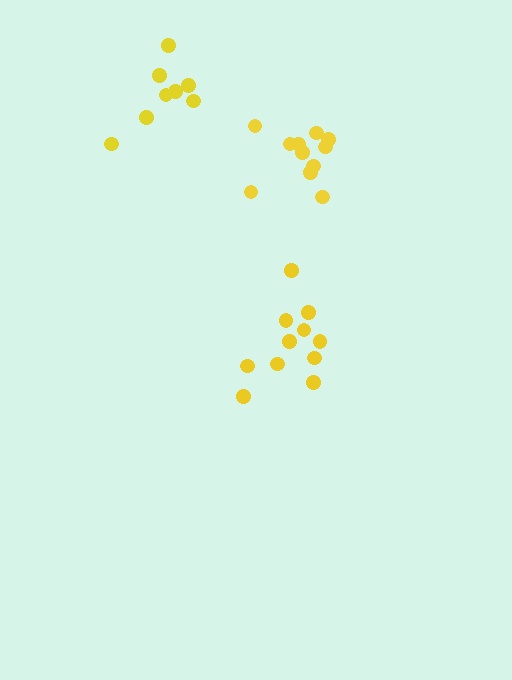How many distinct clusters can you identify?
There are 3 distinct clusters.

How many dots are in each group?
Group 1: 11 dots, Group 2: 11 dots, Group 3: 8 dots (30 total).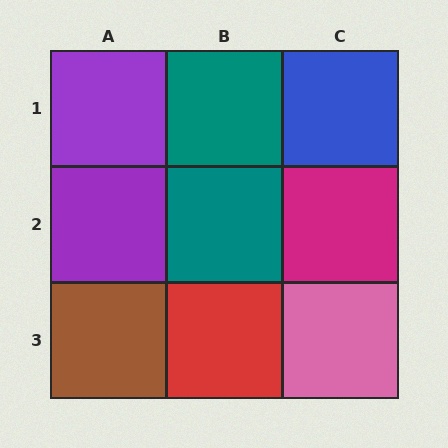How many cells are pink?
1 cell is pink.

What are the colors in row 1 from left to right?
Purple, teal, blue.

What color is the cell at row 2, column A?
Purple.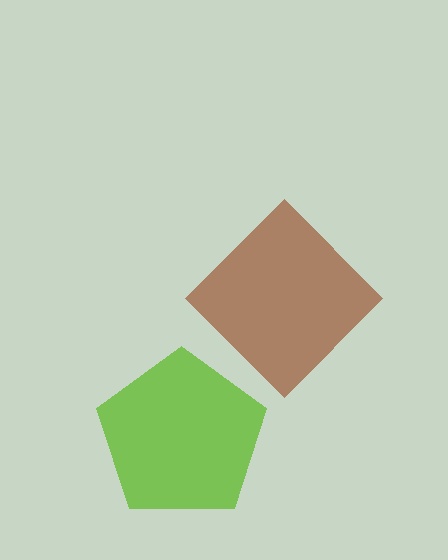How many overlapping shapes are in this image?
There are 2 overlapping shapes in the image.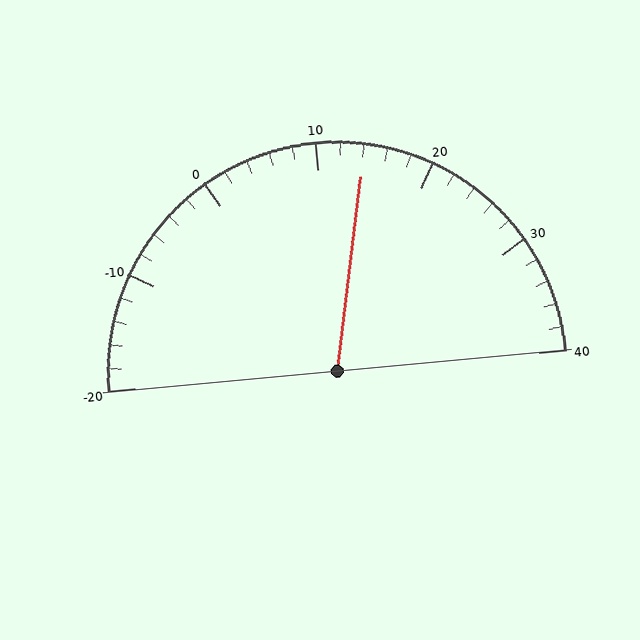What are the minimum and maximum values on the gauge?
The gauge ranges from -20 to 40.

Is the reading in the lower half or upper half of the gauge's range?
The reading is in the upper half of the range (-20 to 40).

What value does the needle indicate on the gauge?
The needle indicates approximately 14.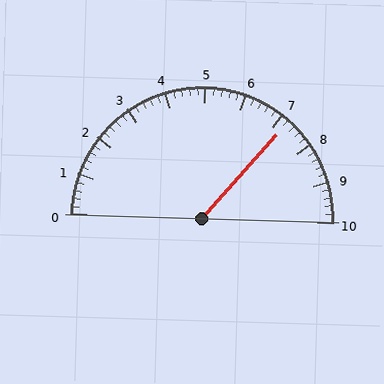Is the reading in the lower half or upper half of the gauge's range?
The reading is in the upper half of the range (0 to 10).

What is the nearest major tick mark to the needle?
The nearest major tick mark is 7.